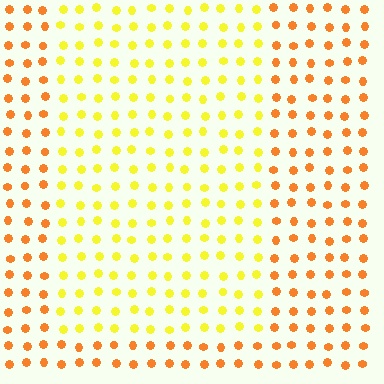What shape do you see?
I see a rectangle.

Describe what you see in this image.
The image is filled with small orange elements in a uniform arrangement. A rectangle-shaped region is visible where the elements are tinted to a slightly different hue, forming a subtle color boundary.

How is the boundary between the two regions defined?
The boundary is defined purely by a slight shift in hue (about 36 degrees). Spacing, size, and orientation are identical on both sides.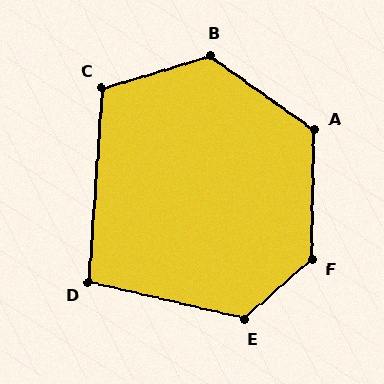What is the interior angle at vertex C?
Approximately 111 degrees (obtuse).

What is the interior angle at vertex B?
Approximately 128 degrees (obtuse).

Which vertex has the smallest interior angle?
D, at approximately 99 degrees.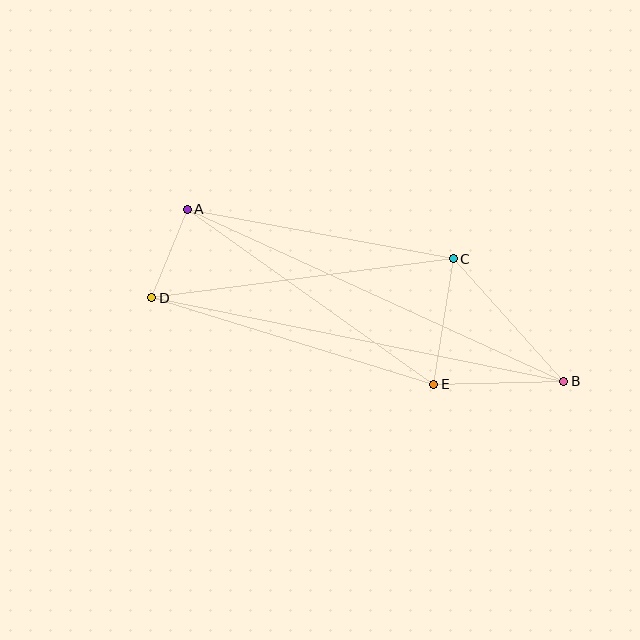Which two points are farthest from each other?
Points B and D are farthest from each other.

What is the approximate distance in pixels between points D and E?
The distance between D and E is approximately 295 pixels.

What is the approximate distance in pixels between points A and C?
The distance between A and C is approximately 270 pixels.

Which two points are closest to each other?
Points A and D are closest to each other.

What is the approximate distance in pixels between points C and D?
The distance between C and D is approximately 304 pixels.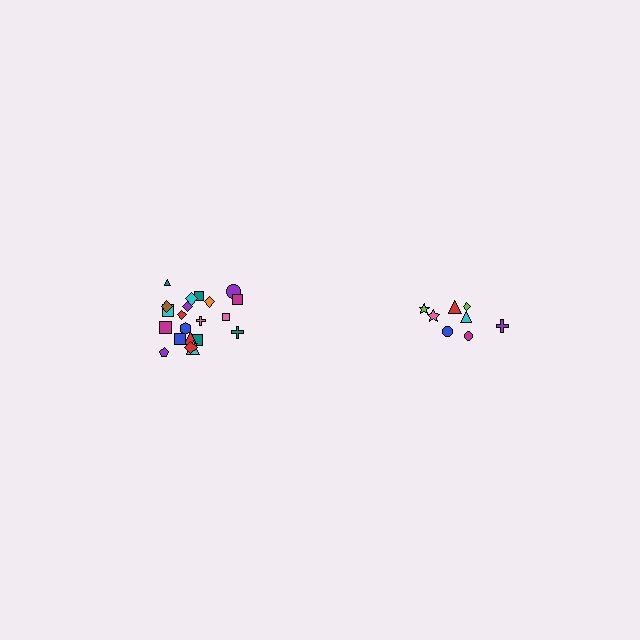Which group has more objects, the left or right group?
The left group.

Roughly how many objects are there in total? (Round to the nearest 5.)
Roughly 30 objects in total.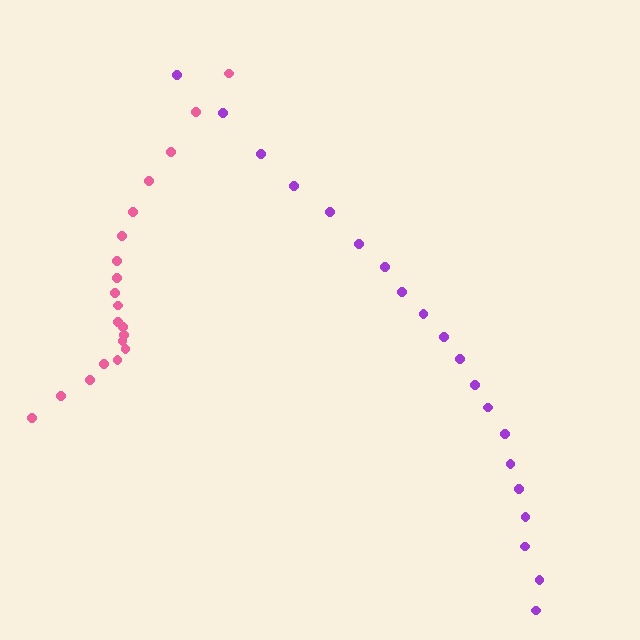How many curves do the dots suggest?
There are 2 distinct paths.